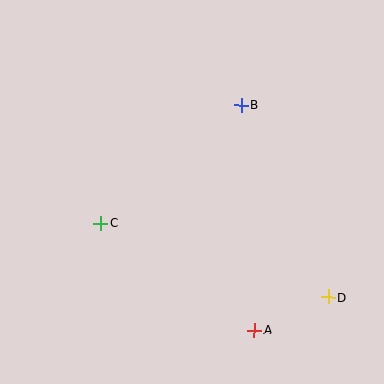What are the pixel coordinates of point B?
Point B is at (241, 105).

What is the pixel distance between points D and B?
The distance between D and B is 211 pixels.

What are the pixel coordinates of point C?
Point C is at (100, 223).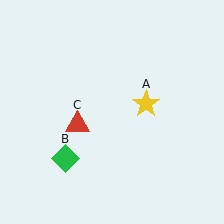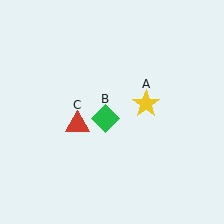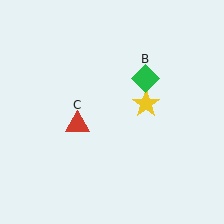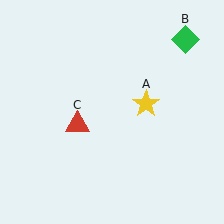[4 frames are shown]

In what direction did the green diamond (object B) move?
The green diamond (object B) moved up and to the right.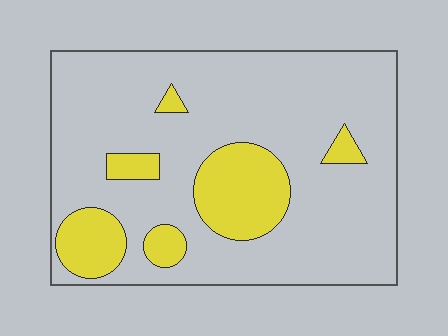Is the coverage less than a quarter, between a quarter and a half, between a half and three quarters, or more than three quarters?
Less than a quarter.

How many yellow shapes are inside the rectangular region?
6.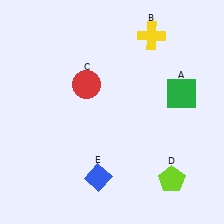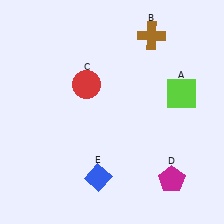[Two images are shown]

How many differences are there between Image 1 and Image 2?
There are 3 differences between the two images.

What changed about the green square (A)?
In Image 1, A is green. In Image 2, it changed to lime.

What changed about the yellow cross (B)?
In Image 1, B is yellow. In Image 2, it changed to brown.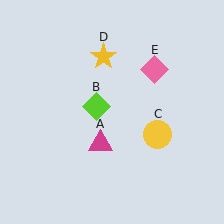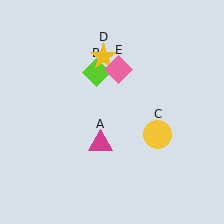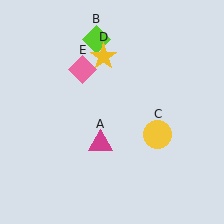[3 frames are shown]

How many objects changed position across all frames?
2 objects changed position: lime diamond (object B), pink diamond (object E).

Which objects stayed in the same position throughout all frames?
Magenta triangle (object A) and yellow circle (object C) and yellow star (object D) remained stationary.